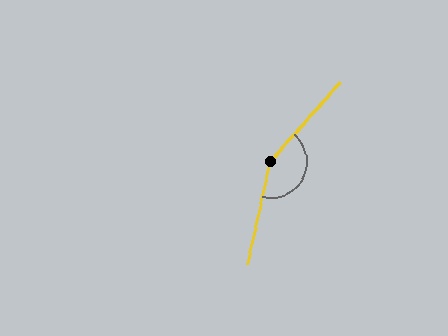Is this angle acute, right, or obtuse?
It is obtuse.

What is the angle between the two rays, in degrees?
Approximately 151 degrees.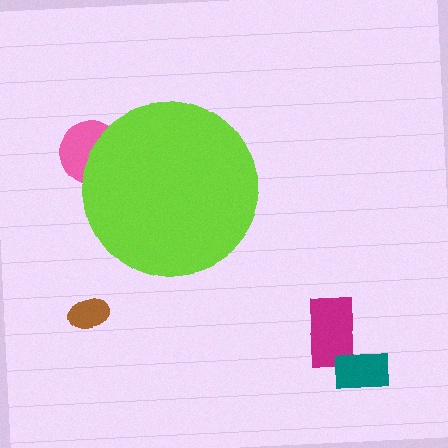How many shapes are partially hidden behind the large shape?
1 shape is partially hidden.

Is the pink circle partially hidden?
Yes, the pink circle is partially hidden behind the lime circle.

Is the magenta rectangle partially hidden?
No, the magenta rectangle is fully visible.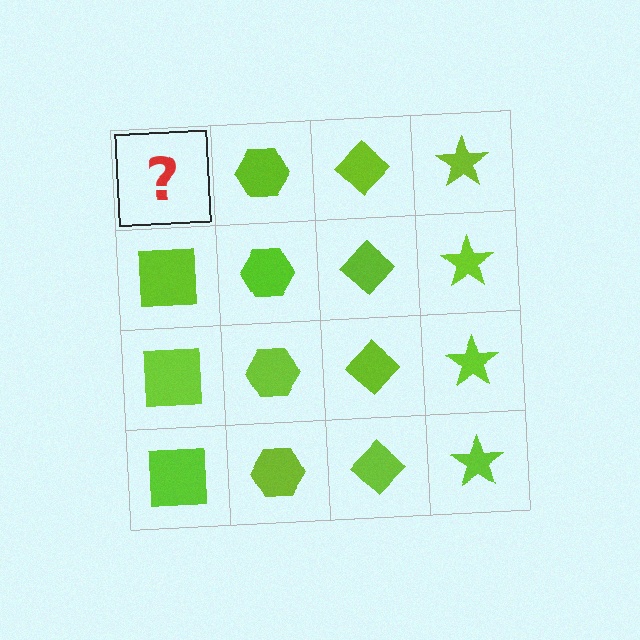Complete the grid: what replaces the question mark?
The question mark should be replaced with a lime square.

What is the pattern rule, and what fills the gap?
The rule is that each column has a consistent shape. The gap should be filled with a lime square.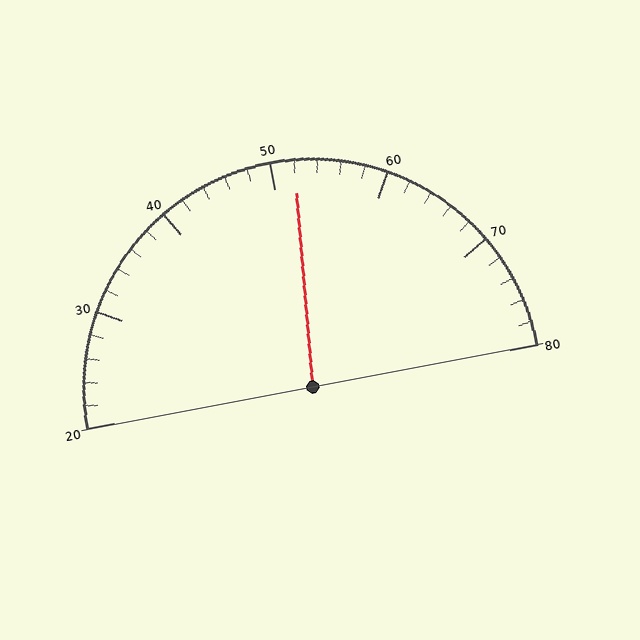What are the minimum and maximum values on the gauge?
The gauge ranges from 20 to 80.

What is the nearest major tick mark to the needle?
The nearest major tick mark is 50.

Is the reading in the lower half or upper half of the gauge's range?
The reading is in the upper half of the range (20 to 80).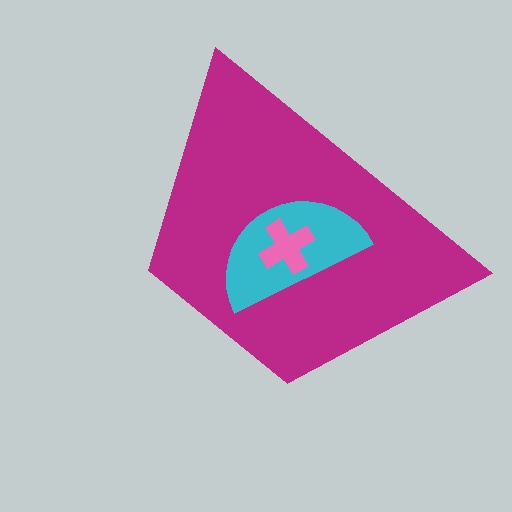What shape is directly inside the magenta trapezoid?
The cyan semicircle.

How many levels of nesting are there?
3.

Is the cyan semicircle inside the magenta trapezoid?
Yes.